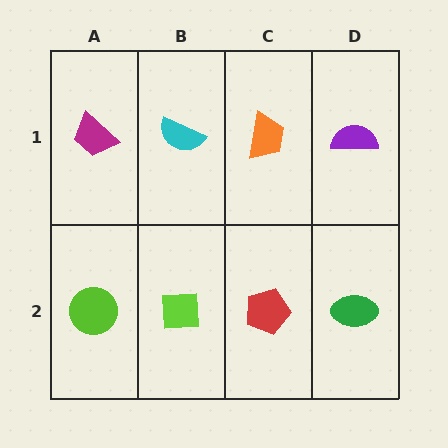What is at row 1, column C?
An orange trapezoid.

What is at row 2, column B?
A lime square.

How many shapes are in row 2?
4 shapes.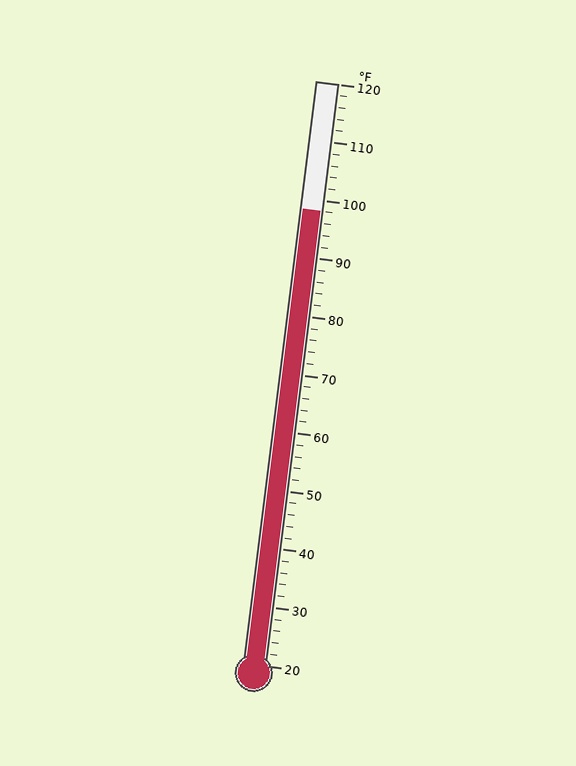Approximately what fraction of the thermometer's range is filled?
The thermometer is filled to approximately 80% of its range.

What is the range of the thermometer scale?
The thermometer scale ranges from 20°F to 120°F.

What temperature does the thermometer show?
The thermometer shows approximately 98°F.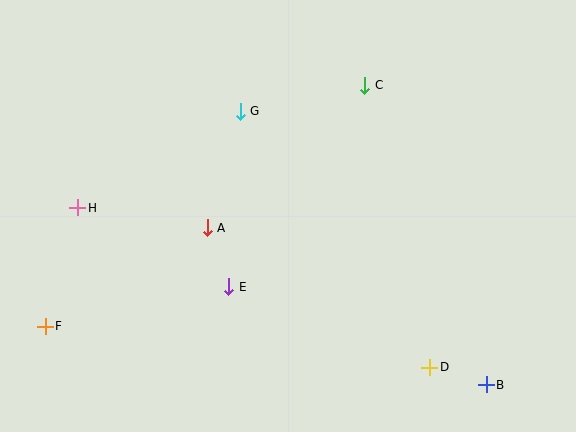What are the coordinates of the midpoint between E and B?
The midpoint between E and B is at (358, 336).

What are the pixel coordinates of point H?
Point H is at (78, 208).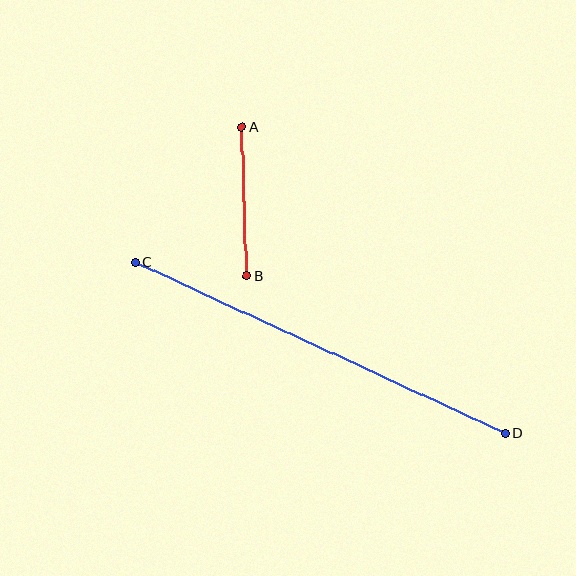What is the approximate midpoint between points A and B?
The midpoint is at approximately (244, 202) pixels.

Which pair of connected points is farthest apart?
Points C and D are farthest apart.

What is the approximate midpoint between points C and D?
The midpoint is at approximately (320, 348) pixels.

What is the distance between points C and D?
The distance is approximately 408 pixels.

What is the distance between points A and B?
The distance is approximately 149 pixels.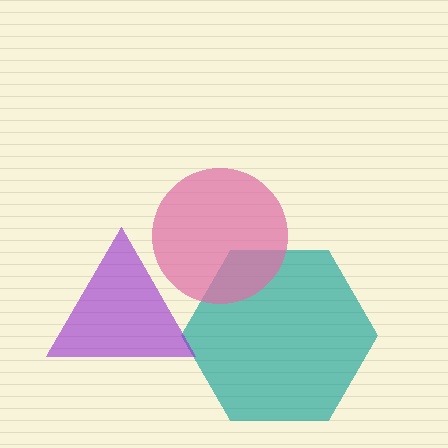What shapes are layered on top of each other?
The layered shapes are: a teal hexagon, a pink circle, a purple triangle.